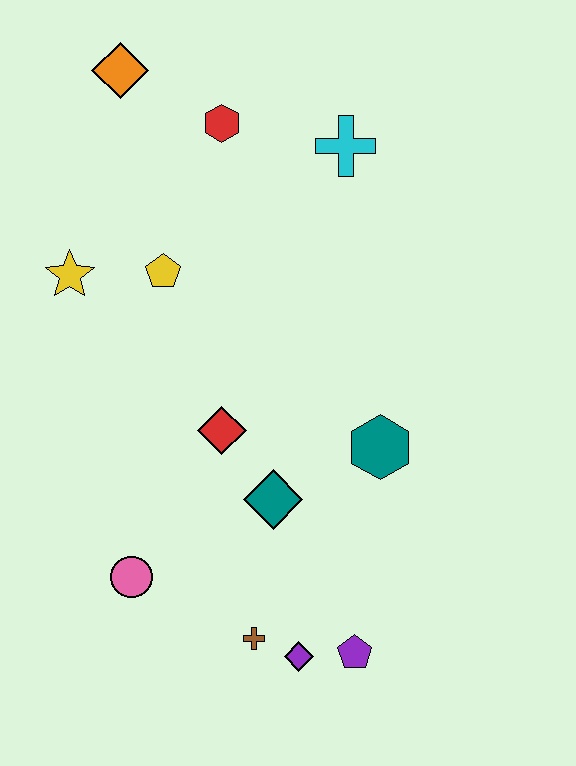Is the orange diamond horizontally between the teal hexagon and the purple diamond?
No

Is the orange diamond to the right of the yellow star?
Yes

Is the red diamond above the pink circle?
Yes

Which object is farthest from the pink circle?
The orange diamond is farthest from the pink circle.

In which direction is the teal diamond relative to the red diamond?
The teal diamond is below the red diamond.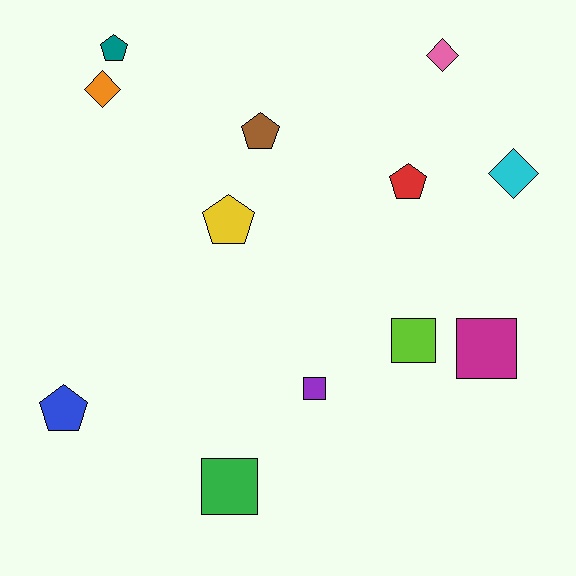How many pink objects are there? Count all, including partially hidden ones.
There is 1 pink object.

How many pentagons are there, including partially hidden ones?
There are 5 pentagons.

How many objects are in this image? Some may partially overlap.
There are 12 objects.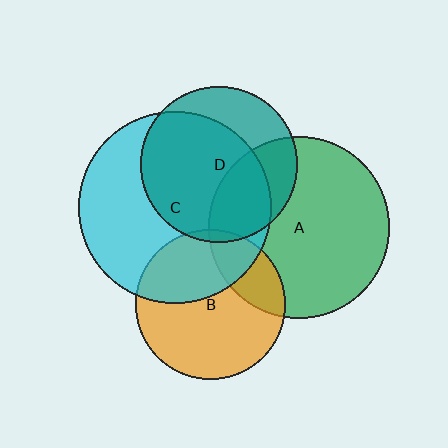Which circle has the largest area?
Circle C (cyan).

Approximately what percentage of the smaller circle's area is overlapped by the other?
Approximately 20%.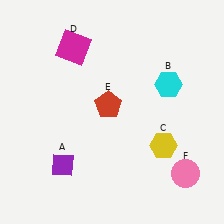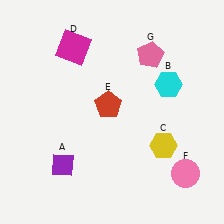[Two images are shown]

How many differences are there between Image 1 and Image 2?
There is 1 difference between the two images.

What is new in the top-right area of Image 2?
A pink pentagon (G) was added in the top-right area of Image 2.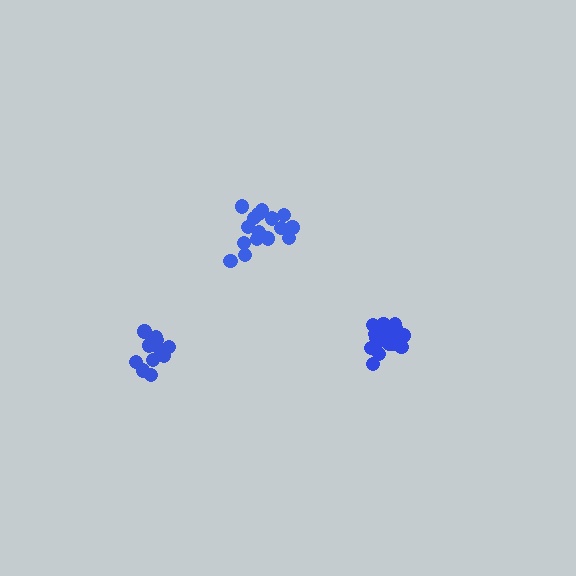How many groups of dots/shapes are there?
There are 3 groups.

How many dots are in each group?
Group 1: 16 dots, Group 2: 19 dots, Group 3: 13 dots (48 total).